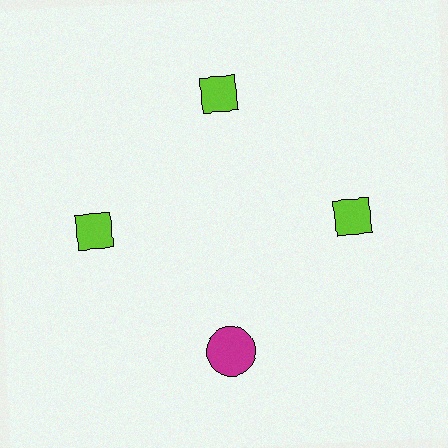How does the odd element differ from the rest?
It differs in both color (magenta instead of lime) and shape (circle instead of diamond).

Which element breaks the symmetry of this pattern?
The magenta circle at roughly the 6 o'clock position breaks the symmetry. All other shapes are lime diamonds.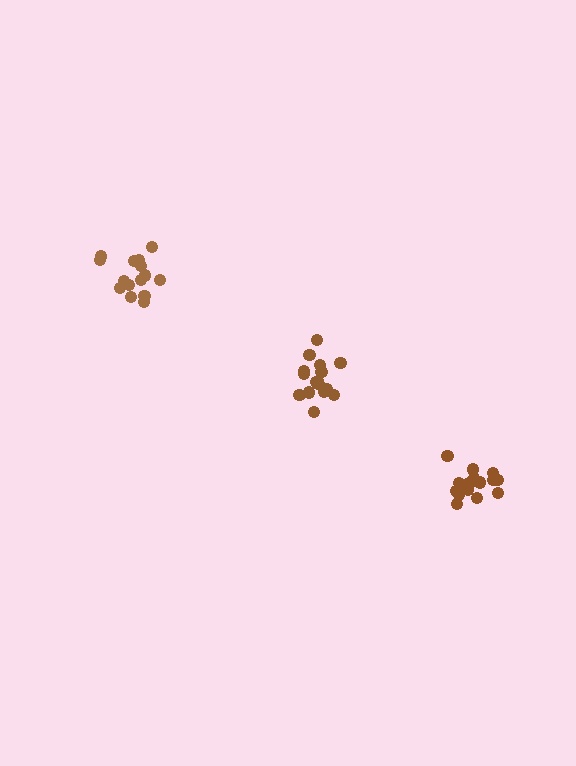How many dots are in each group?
Group 1: 17 dots, Group 2: 16 dots, Group 3: 16 dots (49 total).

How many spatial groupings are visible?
There are 3 spatial groupings.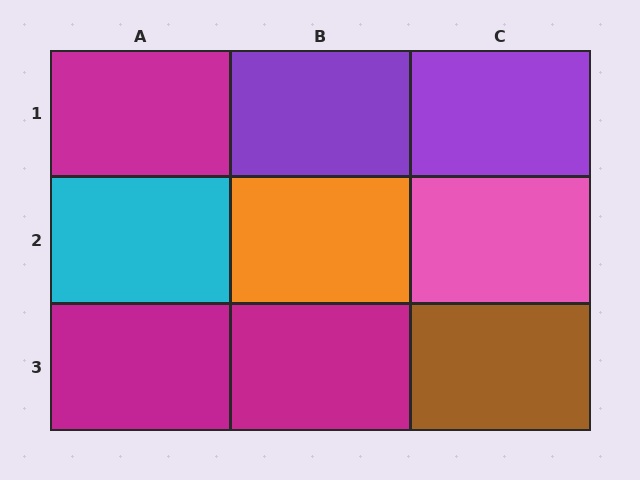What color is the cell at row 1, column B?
Purple.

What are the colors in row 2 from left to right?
Cyan, orange, pink.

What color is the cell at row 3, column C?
Brown.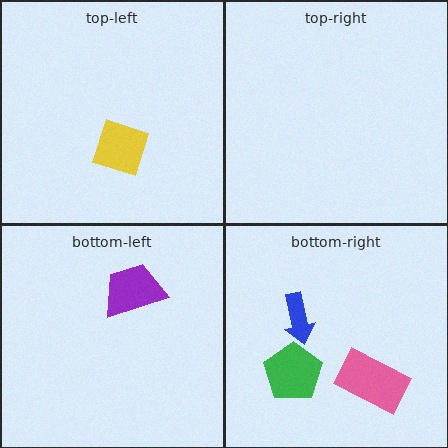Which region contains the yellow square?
The top-left region.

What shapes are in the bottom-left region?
The purple trapezoid.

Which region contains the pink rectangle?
The bottom-right region.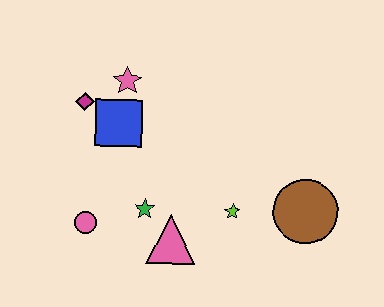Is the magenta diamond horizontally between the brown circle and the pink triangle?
No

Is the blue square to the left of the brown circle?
Yes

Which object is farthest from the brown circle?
The magenta diamond is farthest from the brown circle.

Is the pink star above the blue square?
Yes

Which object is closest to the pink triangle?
The green star is closest to the pink triangle.